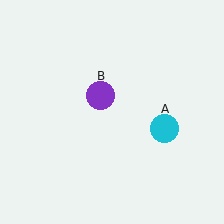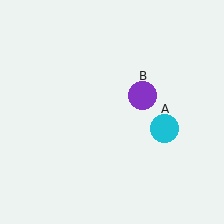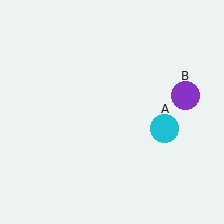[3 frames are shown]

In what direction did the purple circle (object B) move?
The purple circle (object B) moved right.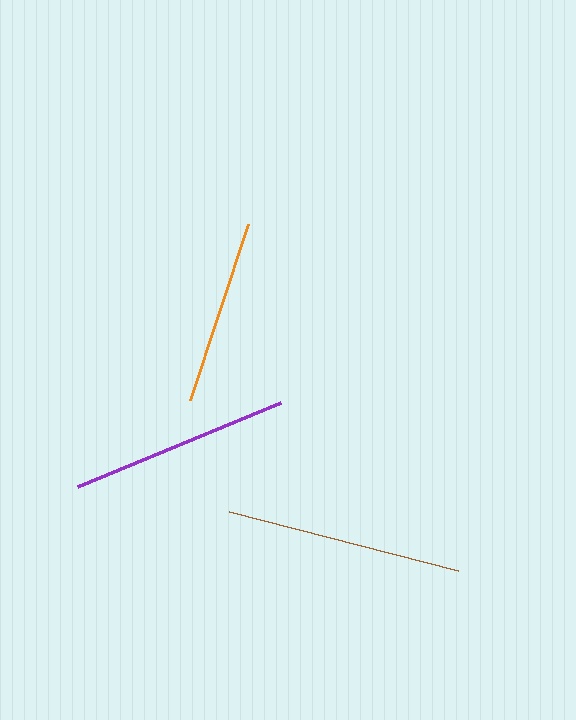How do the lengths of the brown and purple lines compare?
The brown and purple lines are approximately the same length.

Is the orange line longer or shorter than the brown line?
The brown line is longer than the orange line.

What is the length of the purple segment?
The purple segment is approximately 219 pixels long.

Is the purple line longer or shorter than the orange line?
The purple line is longer than the orange line.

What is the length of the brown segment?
The brown segment is approximately 236 pixels long.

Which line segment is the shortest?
The orange line is the shortest at approximately 185 pixels.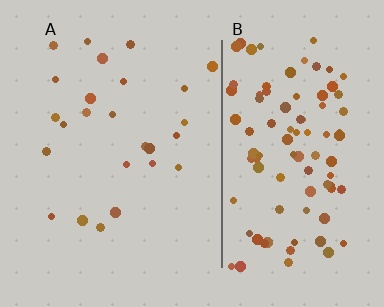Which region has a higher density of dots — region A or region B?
B (the right).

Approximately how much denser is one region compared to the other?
Approximately 4.1× — region B over region A.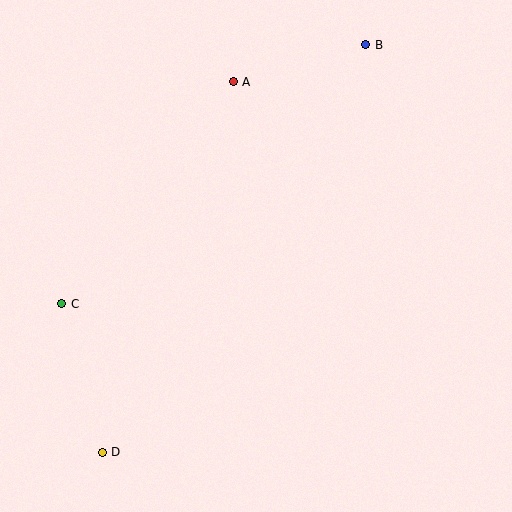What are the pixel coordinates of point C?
Point C is at (62, 304).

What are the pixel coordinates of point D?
Point D is at (102, 452).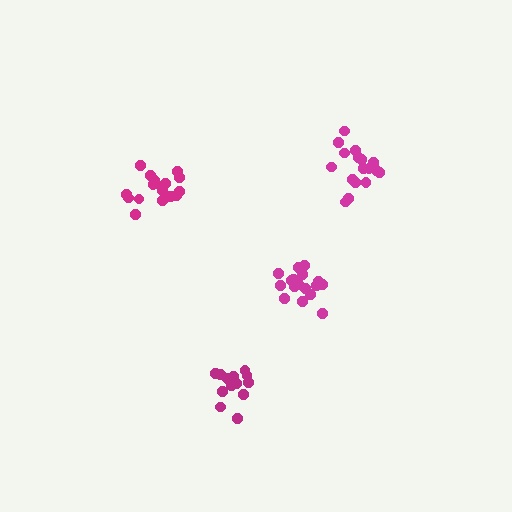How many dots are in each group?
Group 1: 18 dots, Group 2: 17 dots, Group 3: 17 dots, Group 4: 15 dots (67 total).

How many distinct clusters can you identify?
There are 4 distinct clusters.